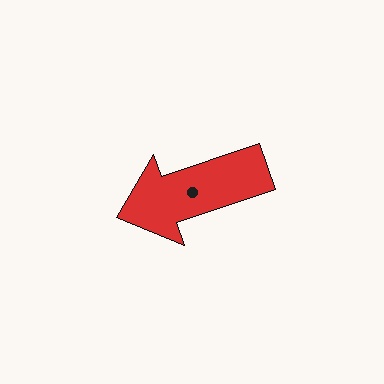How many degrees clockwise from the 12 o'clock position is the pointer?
Approximately 251 degrees.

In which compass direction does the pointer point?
West.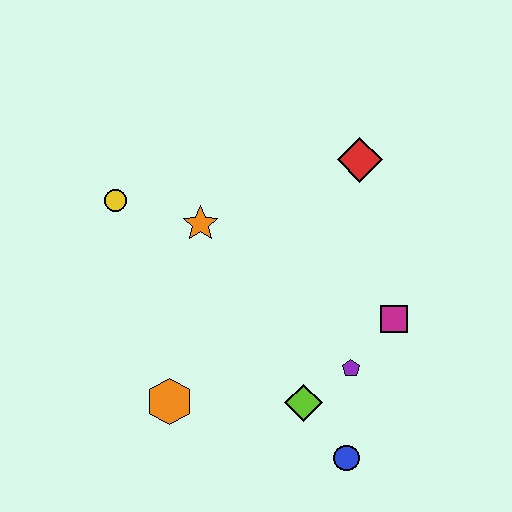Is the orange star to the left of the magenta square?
Yes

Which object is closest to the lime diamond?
The purple pentagon is closest to the lime diamond.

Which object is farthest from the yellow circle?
The blue circle is farthest from the yellow circle.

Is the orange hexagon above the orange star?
No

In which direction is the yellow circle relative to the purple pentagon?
The yellow circle is to the left of the purple pentagon.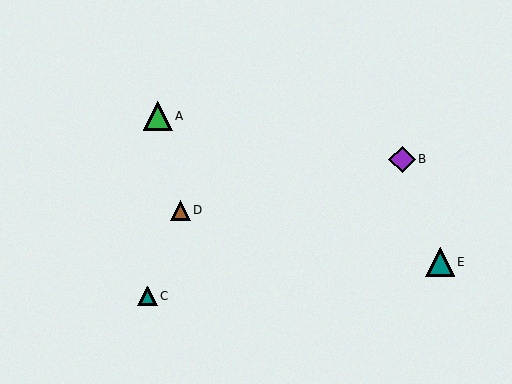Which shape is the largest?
The green triangle (labeled A) is the largest.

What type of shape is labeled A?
Shape A is a green triangle.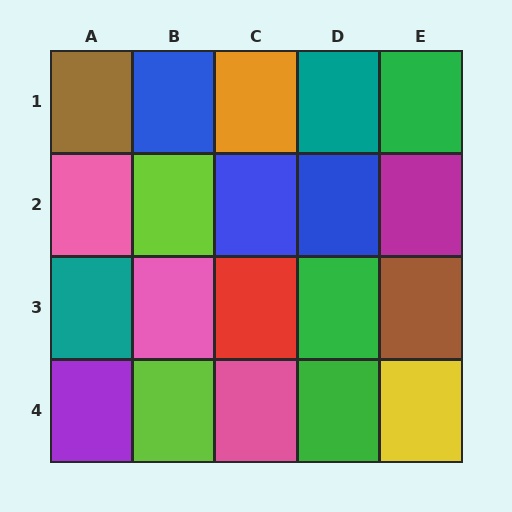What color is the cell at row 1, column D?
Teal.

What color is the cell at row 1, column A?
Brown.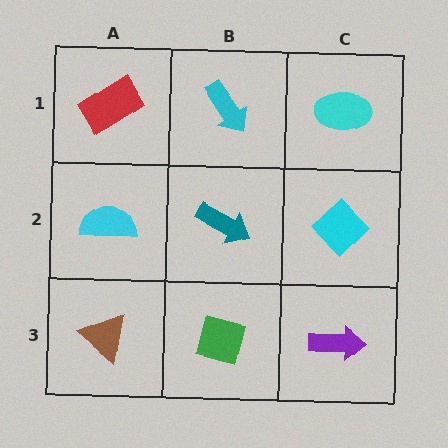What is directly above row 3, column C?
A cyan diamond.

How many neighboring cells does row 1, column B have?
3.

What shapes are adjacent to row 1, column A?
A cyan semicircle (row 2, column A), a cyan arrow (row 1, column B).